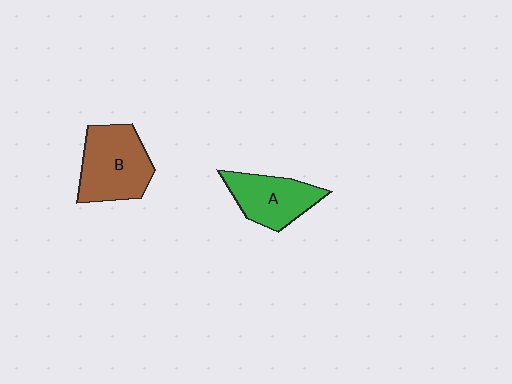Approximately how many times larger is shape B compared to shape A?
Approximately 1.2 times.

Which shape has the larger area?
Shape B (brown).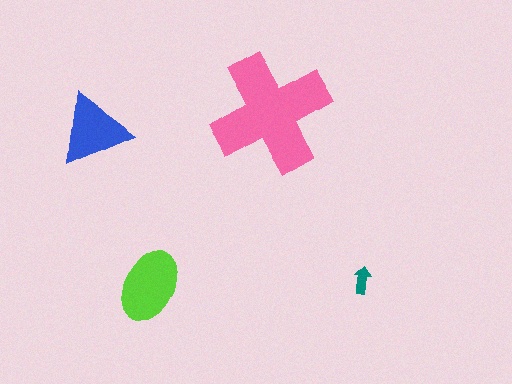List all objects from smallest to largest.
The teal arrow, the blue triangle, the lime ellipse, the pink cross.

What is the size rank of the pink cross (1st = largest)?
1st.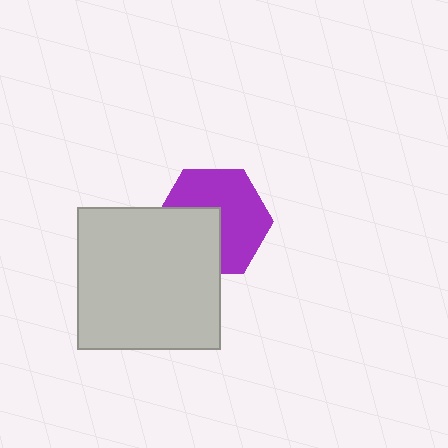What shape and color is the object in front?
The object in front is a light gray square.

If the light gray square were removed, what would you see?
You would see the complete purple hexagon.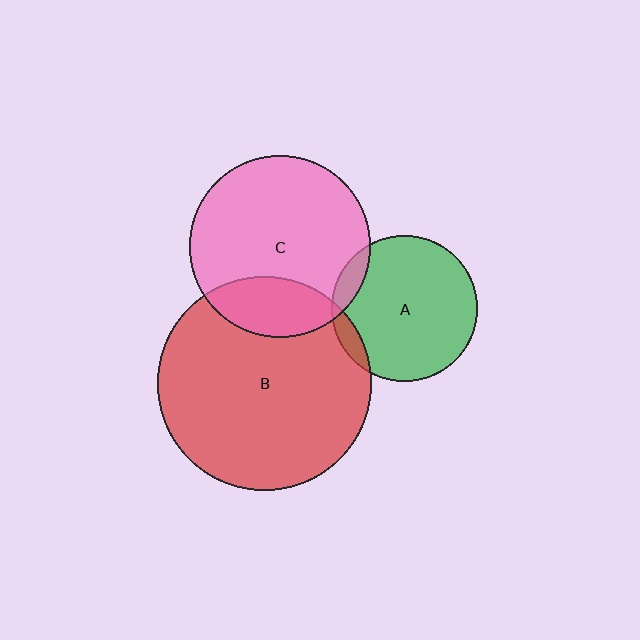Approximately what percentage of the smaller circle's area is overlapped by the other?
Approximately 10%.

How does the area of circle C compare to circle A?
Approximately 1.6 times.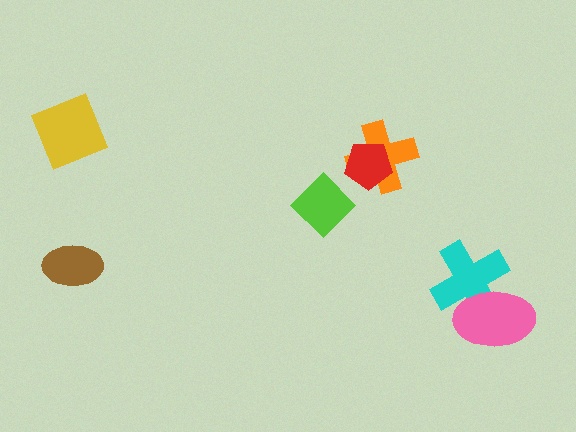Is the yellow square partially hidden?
No, no other shape covers it.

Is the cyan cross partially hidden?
Yes, it is partially covered by another shape.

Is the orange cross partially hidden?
Yes, it is partially covered by another shape.